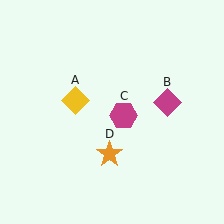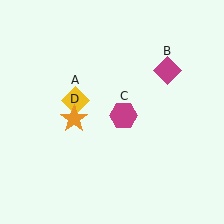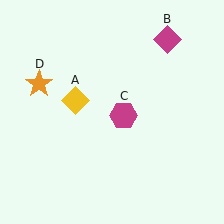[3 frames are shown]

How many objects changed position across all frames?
2 objects changed position: magenta diamond (object B), orange star (object D).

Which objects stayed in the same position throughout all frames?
Yellow diamond (object A) and magenta hexagon (object C) remained stationary.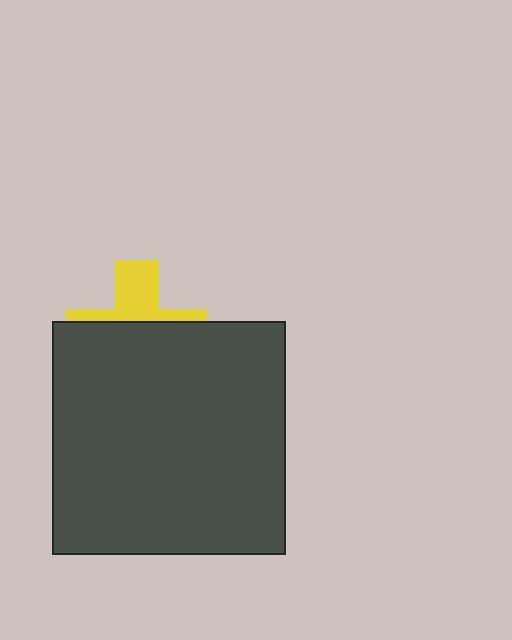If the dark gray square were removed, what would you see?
You would see the complete yellow cross.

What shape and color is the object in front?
The object in front is a dark gray square.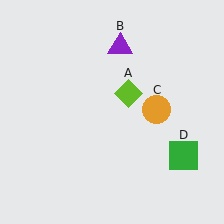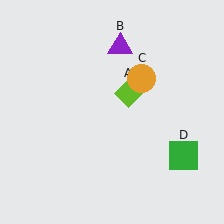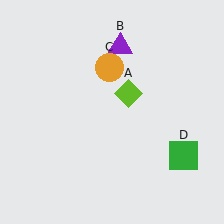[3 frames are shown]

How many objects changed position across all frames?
1 object changed position: orange circle (object C).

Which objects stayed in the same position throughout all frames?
Lime diamond (object A) and purple triangle (object B) and green square (object D) remained stationary.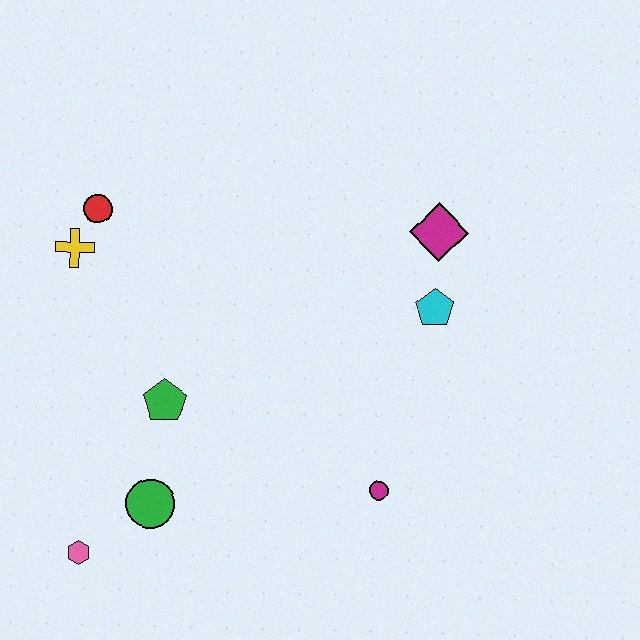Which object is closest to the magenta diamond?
The cyan pentagon is closest to the magenta diamond.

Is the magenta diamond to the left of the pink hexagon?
No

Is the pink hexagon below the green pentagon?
Yes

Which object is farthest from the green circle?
The magenta diamond is farthest from the green circle.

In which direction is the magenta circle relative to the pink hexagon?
The magenta circle is to the right of the pink hexagon.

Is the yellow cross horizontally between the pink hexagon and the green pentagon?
No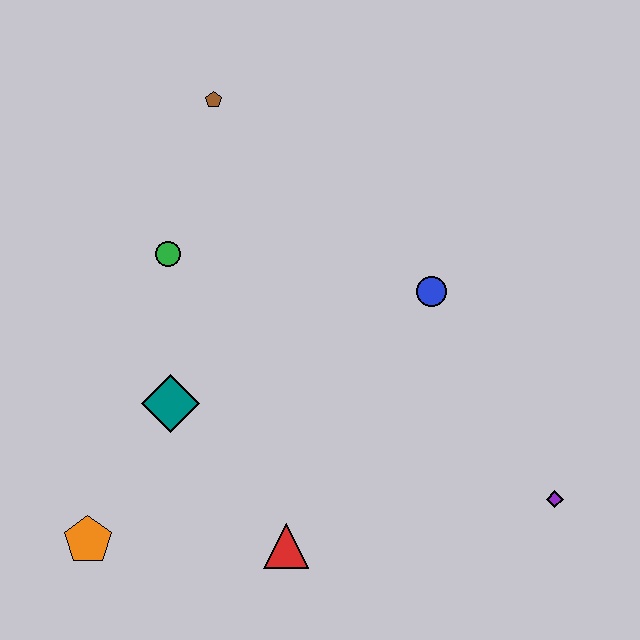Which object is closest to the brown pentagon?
The green circle is closest to the brown pentagon.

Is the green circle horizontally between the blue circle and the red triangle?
No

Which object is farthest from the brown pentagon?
The purple diamond is farthest from the brown pentagon.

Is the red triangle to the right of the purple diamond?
No